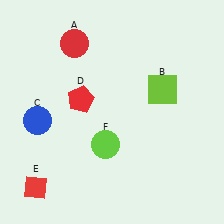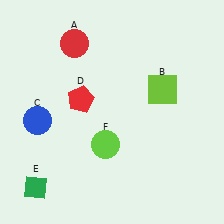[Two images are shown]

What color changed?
The diamond (E) changed from red in Image 1 to green in Image 2.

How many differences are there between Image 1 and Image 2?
There is 1 difference between the two images.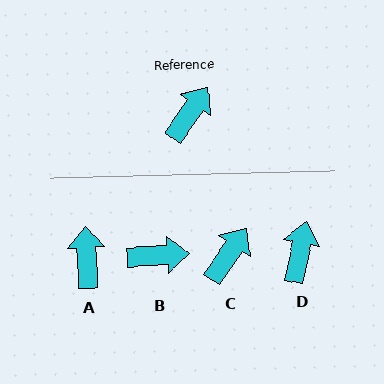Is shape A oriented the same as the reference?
No, it is off by about 37 degrees.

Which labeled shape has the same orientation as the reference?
C.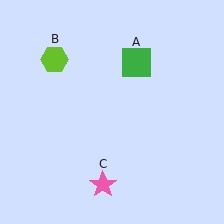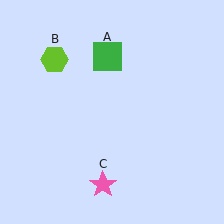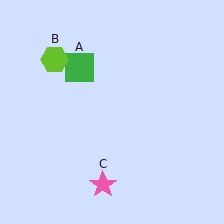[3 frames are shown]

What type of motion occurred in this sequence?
The green square (object A) rotated counterclockwise around the center of the scene.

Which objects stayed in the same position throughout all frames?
Lime hexagon (object B) and pink star (object C) remained stationary.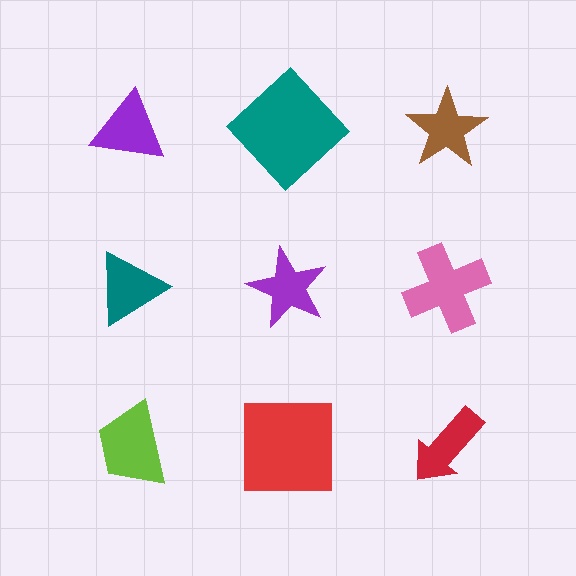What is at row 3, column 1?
A lime trapezoid.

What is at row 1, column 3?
A brown star.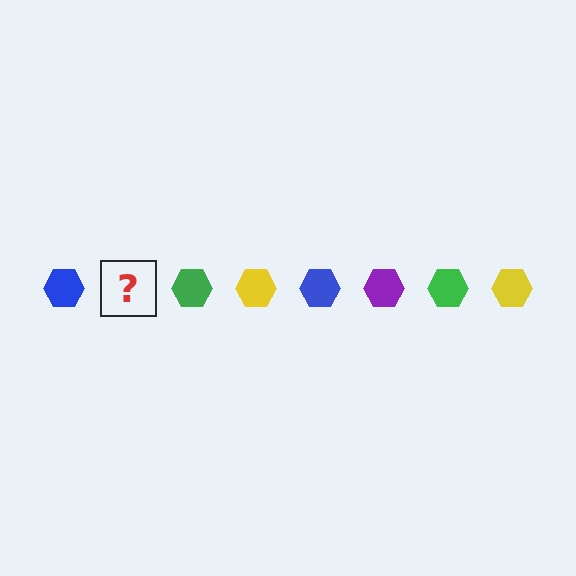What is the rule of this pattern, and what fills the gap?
The rule is that the pattern cycles through blue, purple, green, yellow hexagons. The gap should be filled with a purple hexagon.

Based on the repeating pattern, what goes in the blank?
The blank should be a purple hexagon.